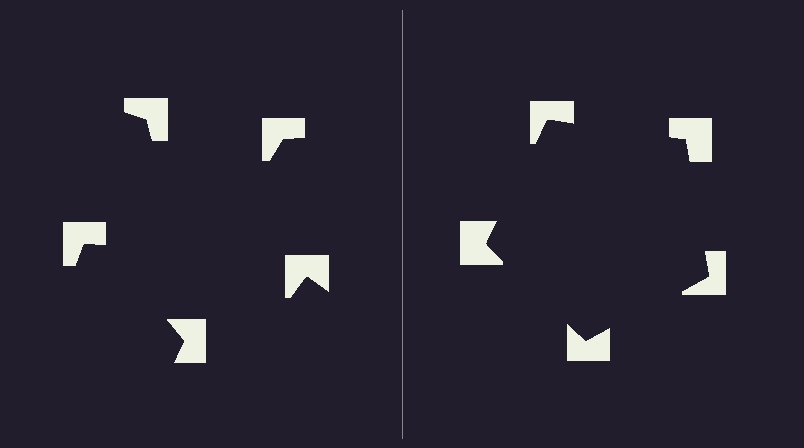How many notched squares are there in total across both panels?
10 — 5 on each side.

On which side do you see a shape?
An illusory pentagon appears on the right side. On the left side the wedge cuts are rotated, so no coherent shape forms.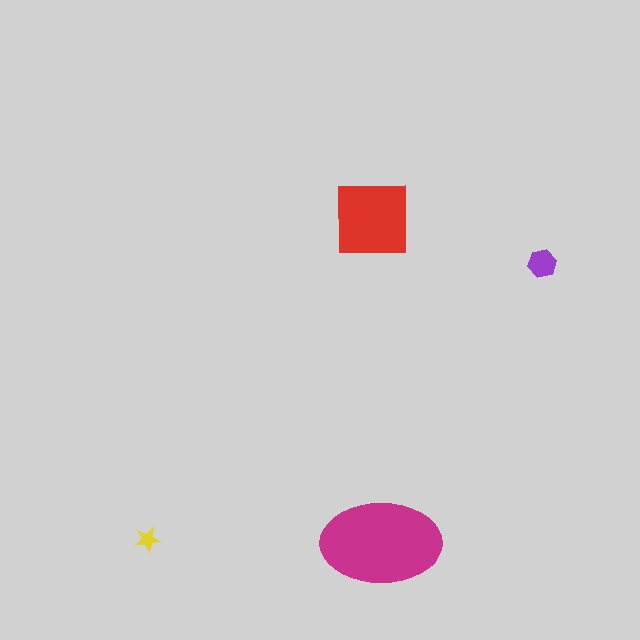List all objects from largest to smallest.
The magenta ellipse, the red square, the purple hexagon, the yellow star.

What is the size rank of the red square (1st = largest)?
2nd.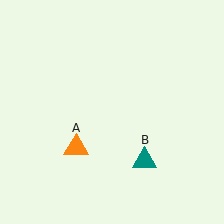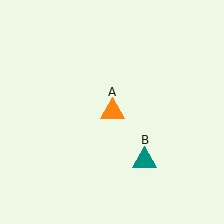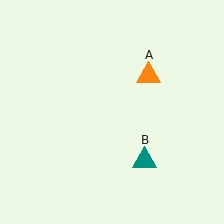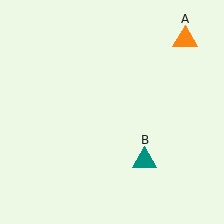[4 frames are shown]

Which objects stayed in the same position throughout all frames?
Teal triangle (object B) remained stationary.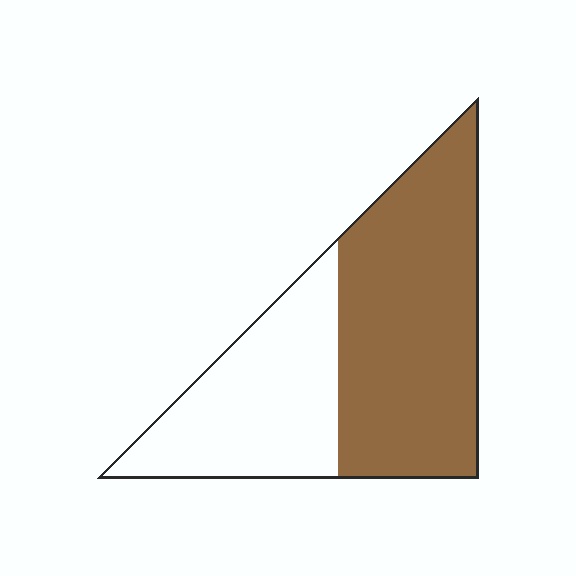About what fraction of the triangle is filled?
About three fifths (3/5).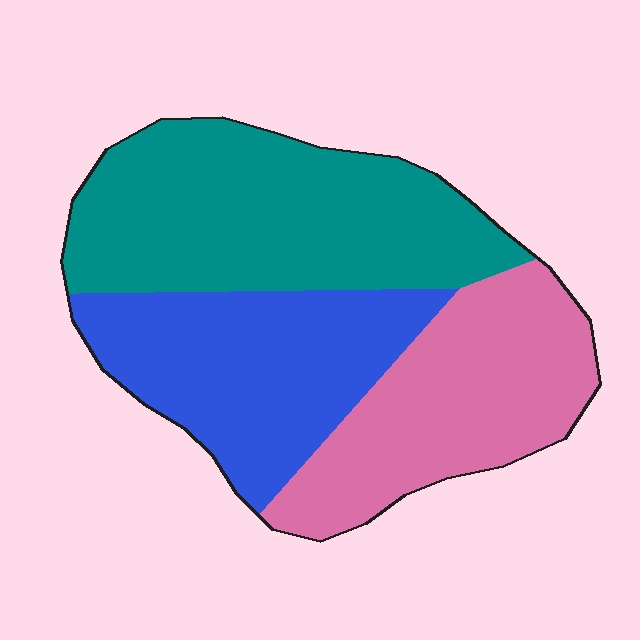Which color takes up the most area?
Teal, at roughly 40%.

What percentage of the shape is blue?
Blue covers about 30% of the shape.